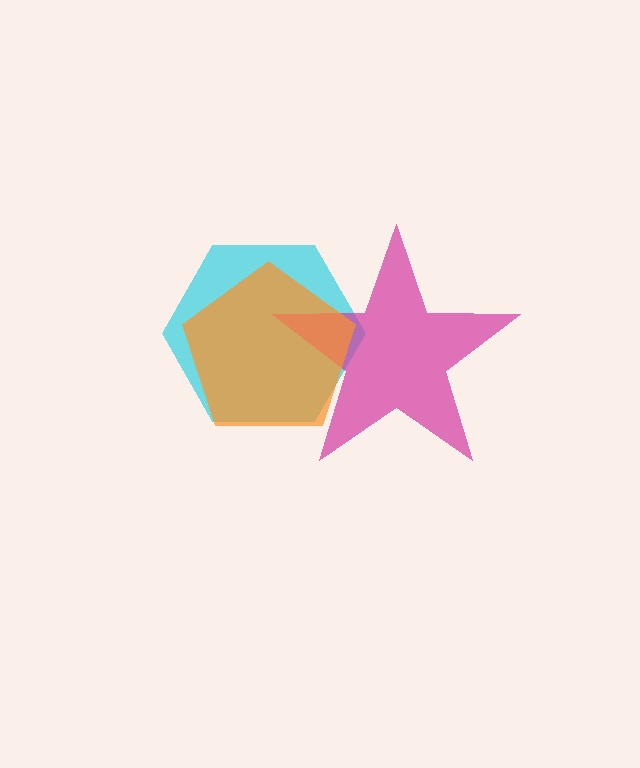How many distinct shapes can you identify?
There are 3 distinct shapes: a cyan hexagon, a magenta star, an orange pentagon.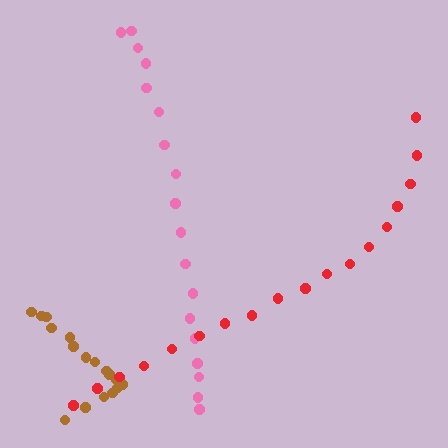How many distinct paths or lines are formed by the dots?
There are 3 distinct paths.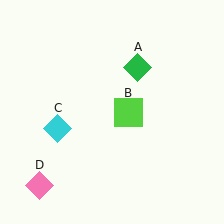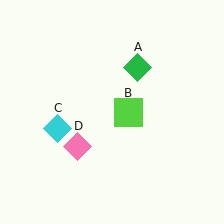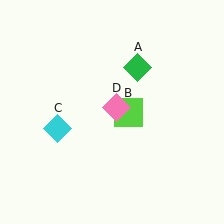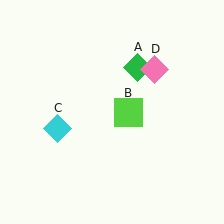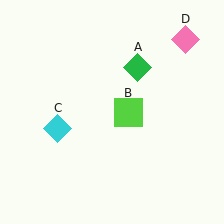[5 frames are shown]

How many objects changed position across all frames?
1 object changed position: pink diamond (object D).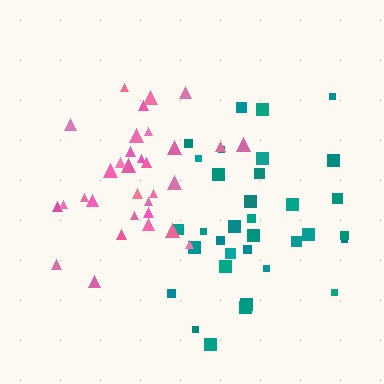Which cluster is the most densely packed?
Pink.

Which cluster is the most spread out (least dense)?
Teal.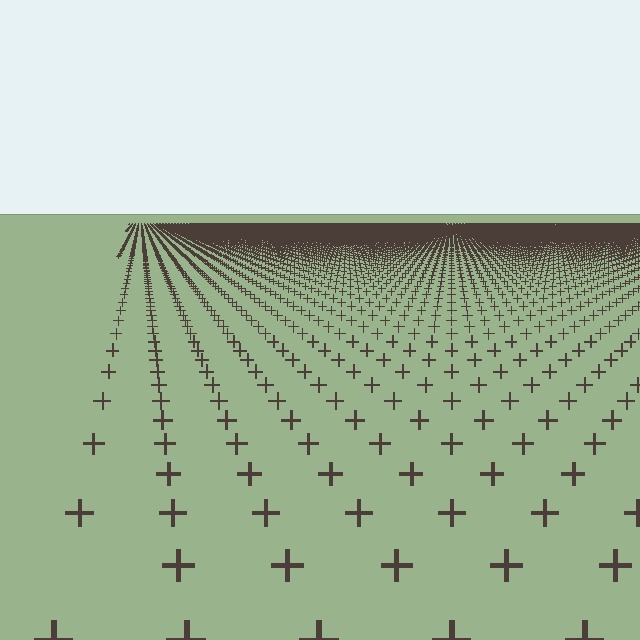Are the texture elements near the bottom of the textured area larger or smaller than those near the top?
Larger. Near the bottom, elements are closer to the viewer and appear at a bigger on-screen size.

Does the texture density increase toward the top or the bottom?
Density increases toward the top.